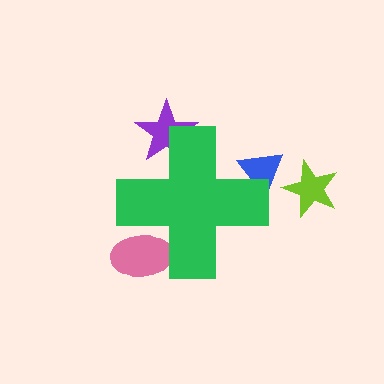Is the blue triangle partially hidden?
Yes, the blue triangle is partially hidden behind the green cross.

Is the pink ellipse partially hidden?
Yes, the pink ellipse is partially hidden behind the green cross.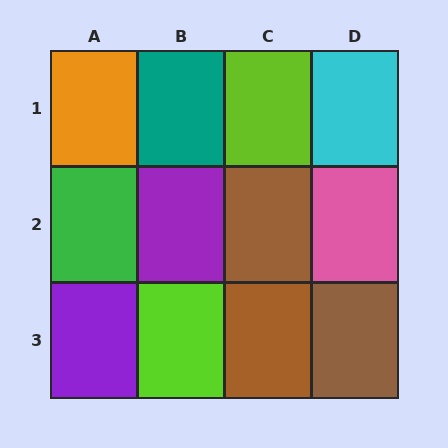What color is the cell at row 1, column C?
Lime.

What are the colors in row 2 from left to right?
Green, purple, brown, pink.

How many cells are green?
1 cell is green.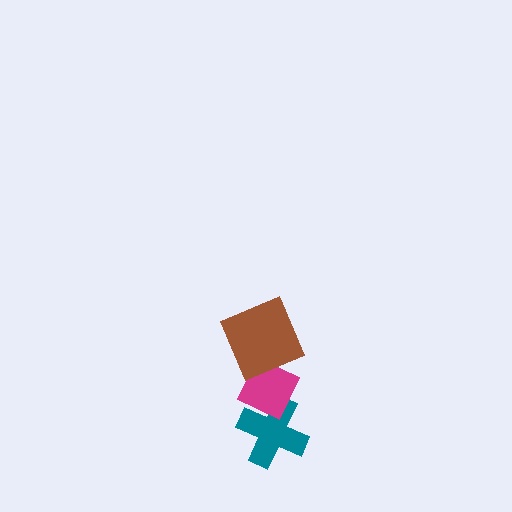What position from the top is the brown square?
The brown square is 1st from the top.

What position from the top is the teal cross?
The teal cross is 3rd from the top.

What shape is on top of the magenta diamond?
The brown square is on top of the magenta diamond.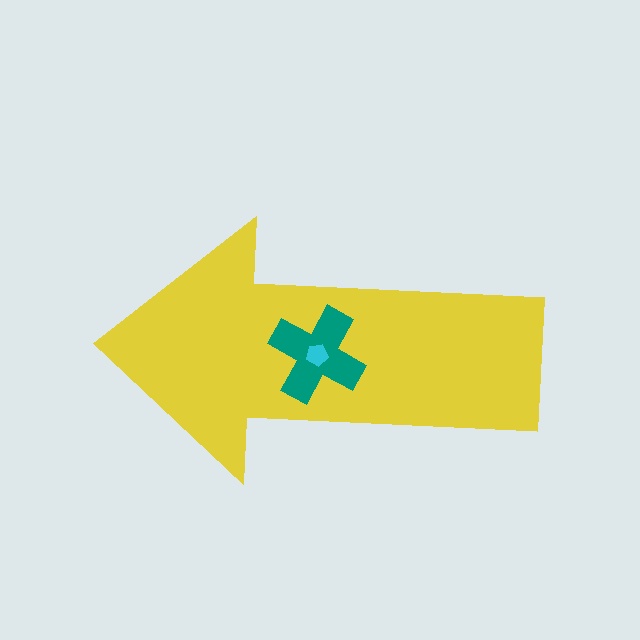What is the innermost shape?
The cyan pentagon.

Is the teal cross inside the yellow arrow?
Yes.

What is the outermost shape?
The yellow arrow.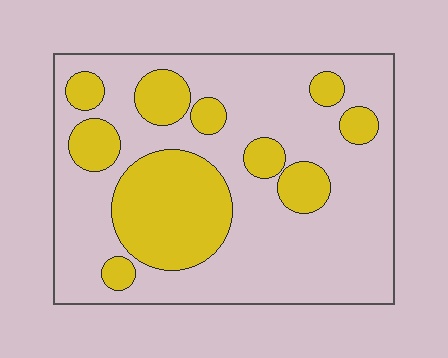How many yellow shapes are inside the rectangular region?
10.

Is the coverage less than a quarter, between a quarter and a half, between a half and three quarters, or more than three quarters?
Between a quarter and a half.